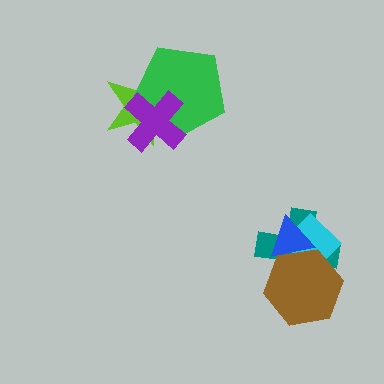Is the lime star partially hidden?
Yes, it is partially covered by another shape.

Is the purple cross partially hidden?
No, no other shape covers it.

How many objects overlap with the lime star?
2 objects overlap with the lime star.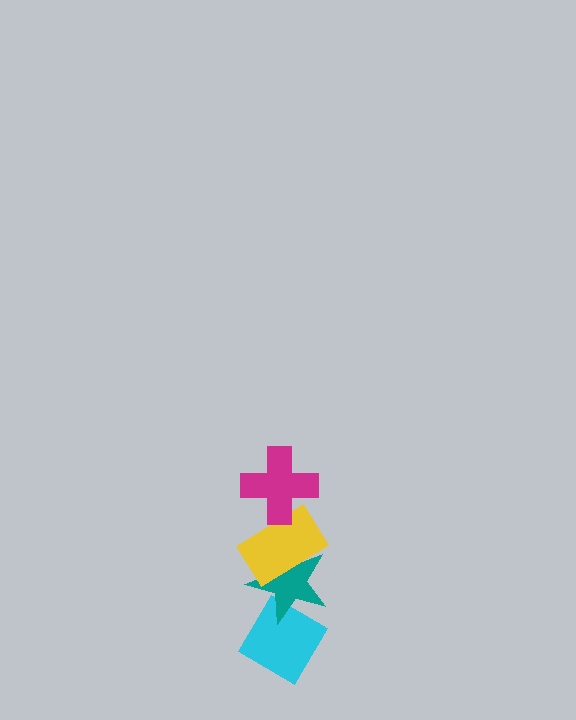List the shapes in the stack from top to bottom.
From top to bottom: the magenta cross, the yellow rectangle, the teal star, the cyan diamond.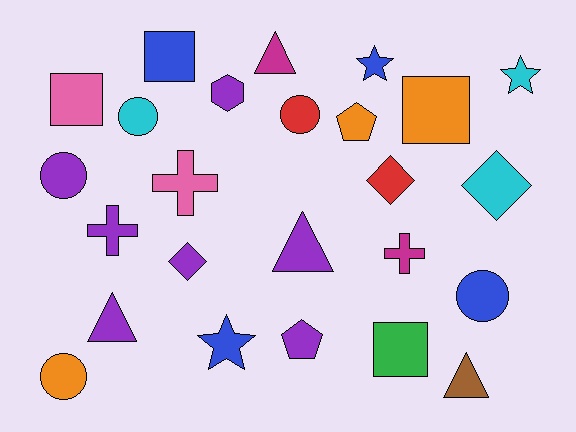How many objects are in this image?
There are 25 objects.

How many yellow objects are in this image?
There are no yellow objects.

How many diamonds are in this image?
There are 3 diamonds.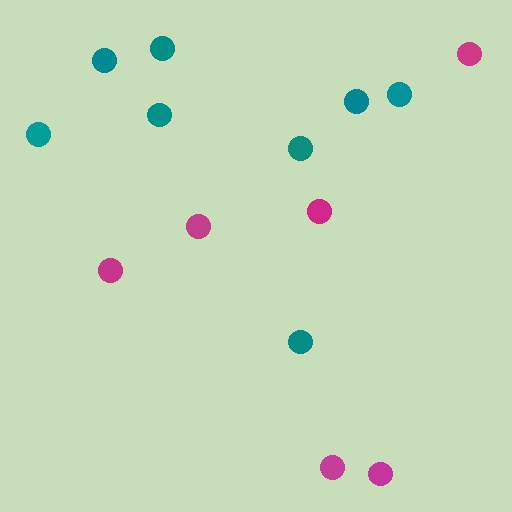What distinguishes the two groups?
There are 2 groups: one group of magenta circles (6) and one group of teal circles (8).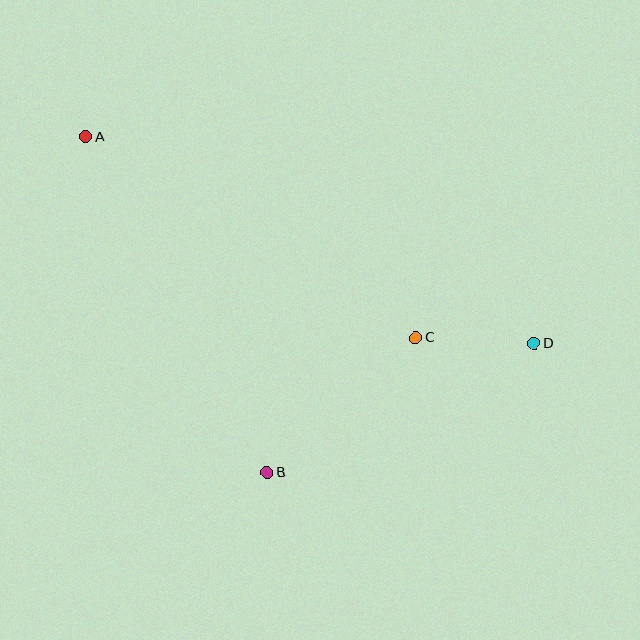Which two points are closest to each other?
Points C and D are closest to each other.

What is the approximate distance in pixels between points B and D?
The distance between B and D is approximately 297 pixels.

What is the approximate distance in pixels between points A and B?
The distance between A and B is approximately 382 pixels.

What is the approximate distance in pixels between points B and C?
The distance between B and C is approximately 201 pixels.